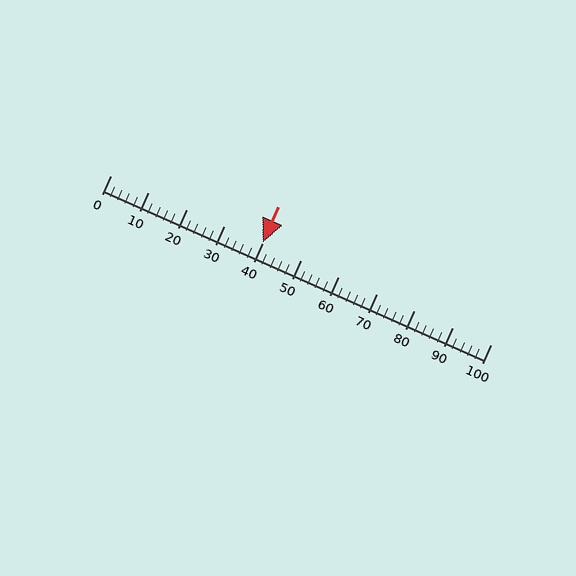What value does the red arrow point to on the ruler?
The red arrow points to approximately 40.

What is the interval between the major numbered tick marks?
The major tick marks are spaced 10 units apart.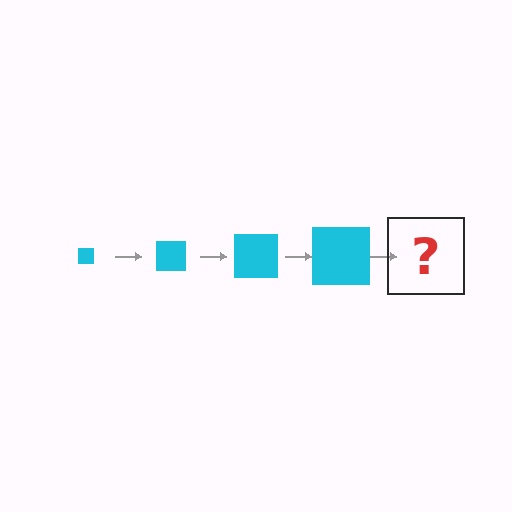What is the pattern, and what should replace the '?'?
The pattern is that the square gets progressively larger each step. The '?' should be a cyan square, larger than the previous one.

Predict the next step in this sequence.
The next step is a cyan square, larger than the previous one.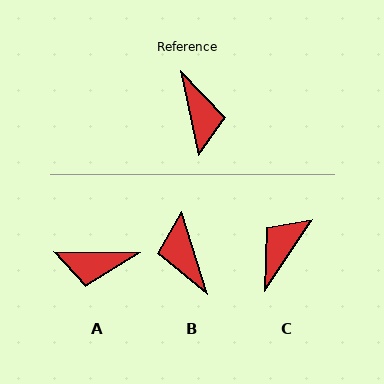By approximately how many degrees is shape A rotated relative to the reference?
Approximately 103 degrees clockwise.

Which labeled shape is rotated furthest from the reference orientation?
B, about 174 degrees away.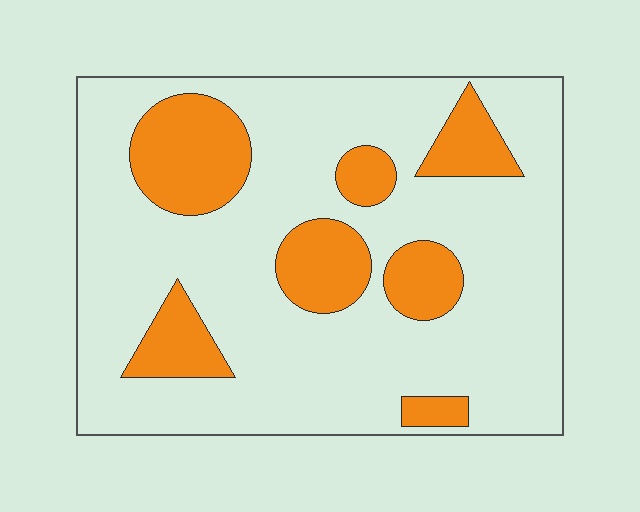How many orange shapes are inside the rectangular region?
7.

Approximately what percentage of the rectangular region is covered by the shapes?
Approximately 25%.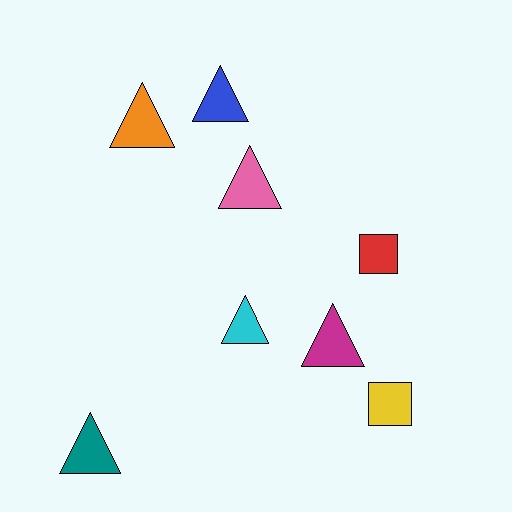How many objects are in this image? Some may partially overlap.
There are 8 objects.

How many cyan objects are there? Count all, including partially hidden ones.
There is 1 cyan object.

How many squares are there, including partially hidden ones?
There are 2 squares.